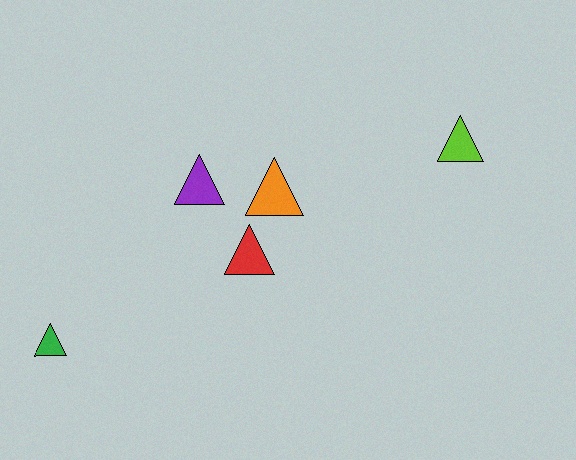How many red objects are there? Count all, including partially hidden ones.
There is 1 red object.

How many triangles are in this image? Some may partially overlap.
There are 5 triangles.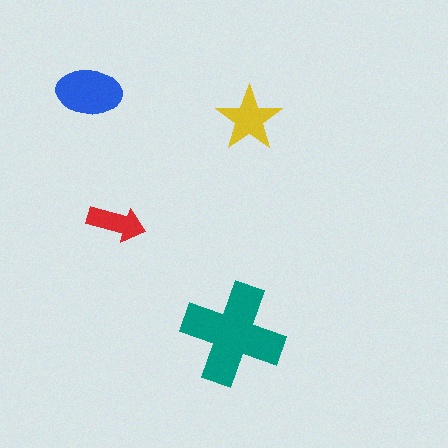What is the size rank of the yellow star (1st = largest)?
3rd.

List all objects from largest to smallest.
The teal cross, the blue ellipse, the yellow star, the red arrow.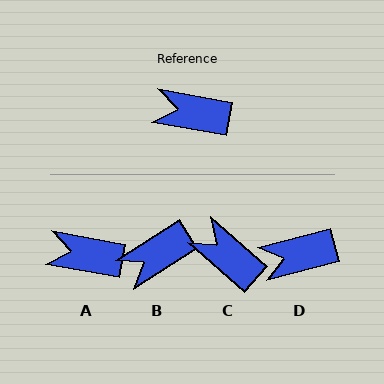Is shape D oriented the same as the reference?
No, it is off by about 25 degrees.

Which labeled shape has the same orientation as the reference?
A.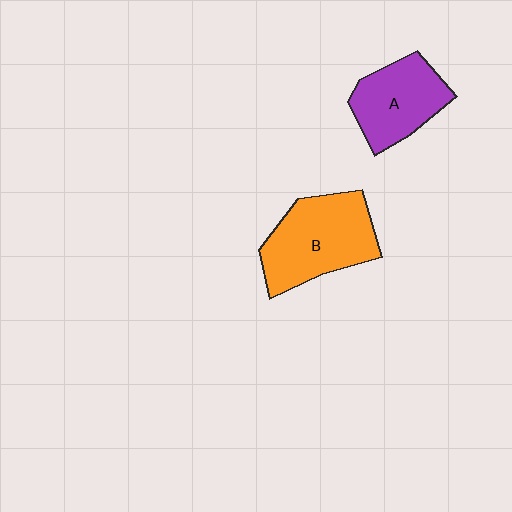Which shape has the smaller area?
Shape A (purple).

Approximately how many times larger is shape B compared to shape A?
Approximately 1.3 times.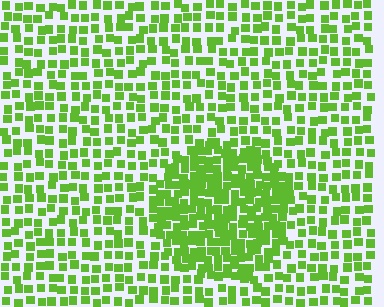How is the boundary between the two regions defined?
The boundary is defined by a change in element density (approximately 1.9x ratio). All elements are the same color, size, and shape.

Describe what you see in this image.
The image contains small lime elements arranged at two different densities. A circle-shaped region is visible where the elements are more densely packed than the surrounding area.